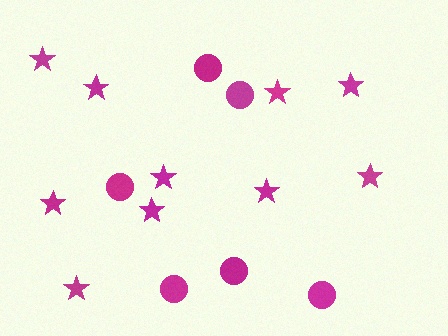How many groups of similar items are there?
There are 2 groups: one group of circles (6) and one group of stars (10).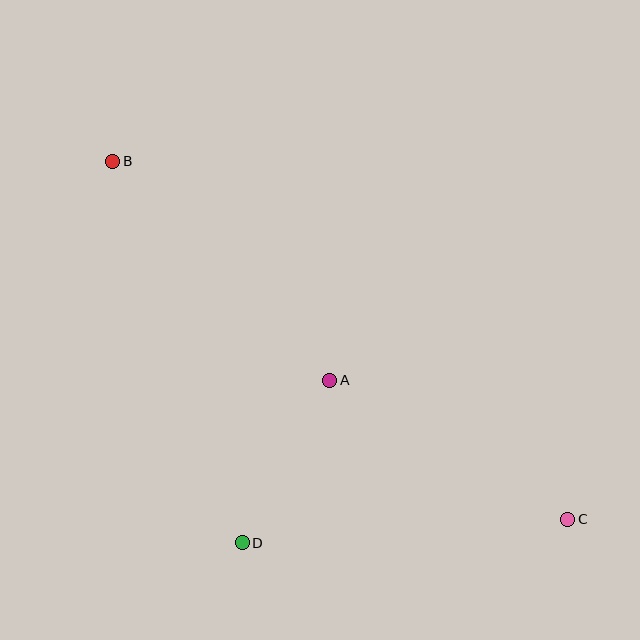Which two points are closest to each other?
Points A and D are closest to each other.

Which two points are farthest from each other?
Points B and C are farthest from each other.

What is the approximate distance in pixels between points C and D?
The distance between C and D is approximately 326 pixels.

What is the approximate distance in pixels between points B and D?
The distance between B and D is approximately 403 pixels.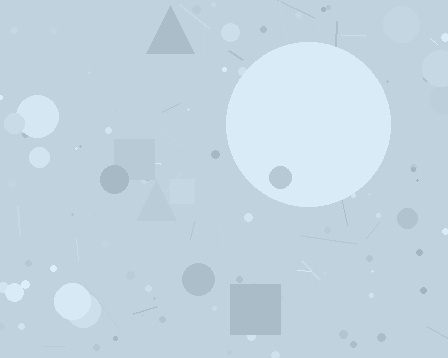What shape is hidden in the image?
A circle is hidden in the image.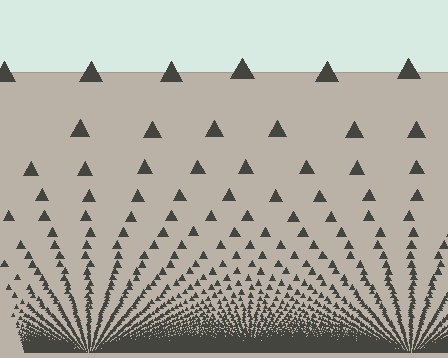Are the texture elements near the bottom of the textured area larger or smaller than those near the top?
Smaller. The gradient is inverted — elements near the bottom are smaller and denser.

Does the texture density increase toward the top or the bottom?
Density increases toward the bottom.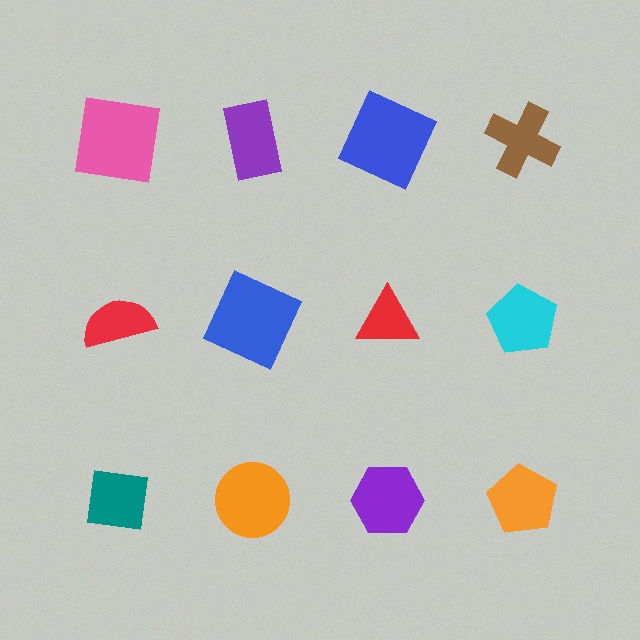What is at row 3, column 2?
An orange circle.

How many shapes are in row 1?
4 shapes.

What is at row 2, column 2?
A blue square.